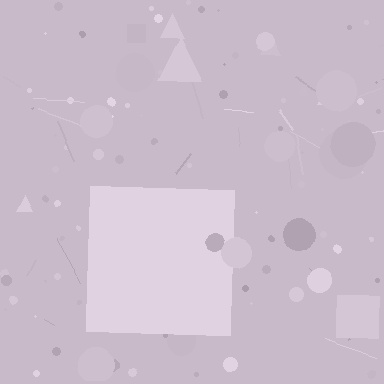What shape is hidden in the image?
A square is hidden in the image.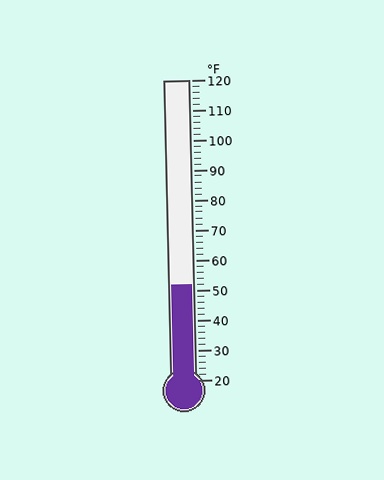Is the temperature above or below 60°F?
The temperature is below 60°F.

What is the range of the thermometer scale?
The thermometer scale ranges from 20°F to 120°F.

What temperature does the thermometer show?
The thermometer shows approximately 52°F.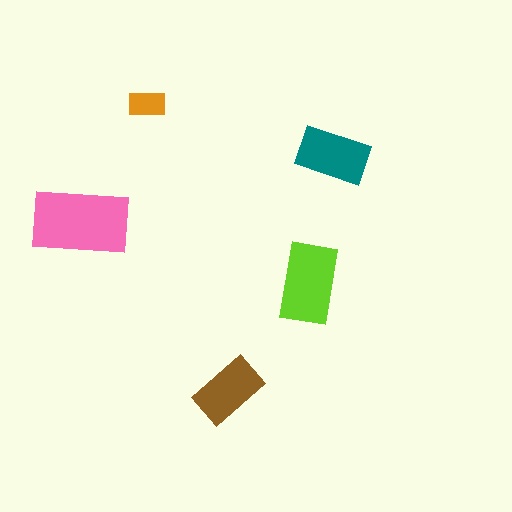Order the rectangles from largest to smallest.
the pink one, the lime one, the teal one, the brown one, the orange one.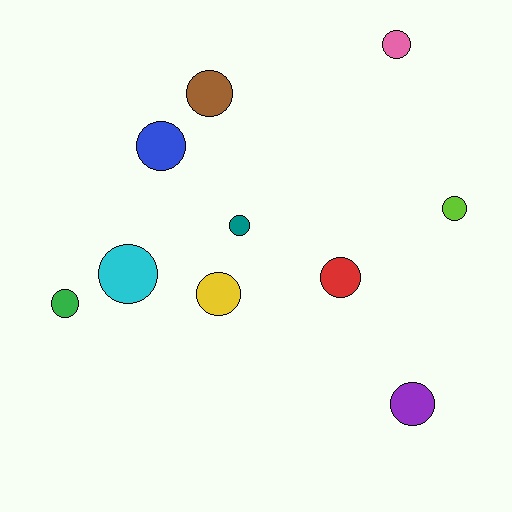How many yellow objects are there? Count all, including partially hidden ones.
There is 1 yellow object.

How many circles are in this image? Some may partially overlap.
There are 10 circles.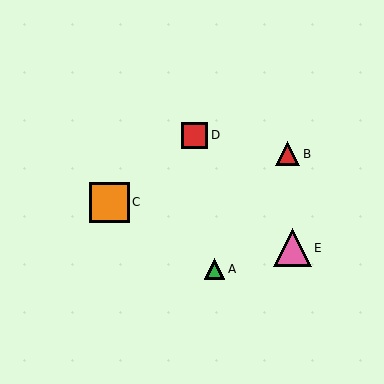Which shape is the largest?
The orange square (labeled C) is the largest.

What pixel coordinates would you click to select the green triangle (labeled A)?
Click at (215, 269) to select the green triangle A.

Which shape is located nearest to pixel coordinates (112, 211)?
The orange square (labeled C) at (109, 202) is nearest to that location.